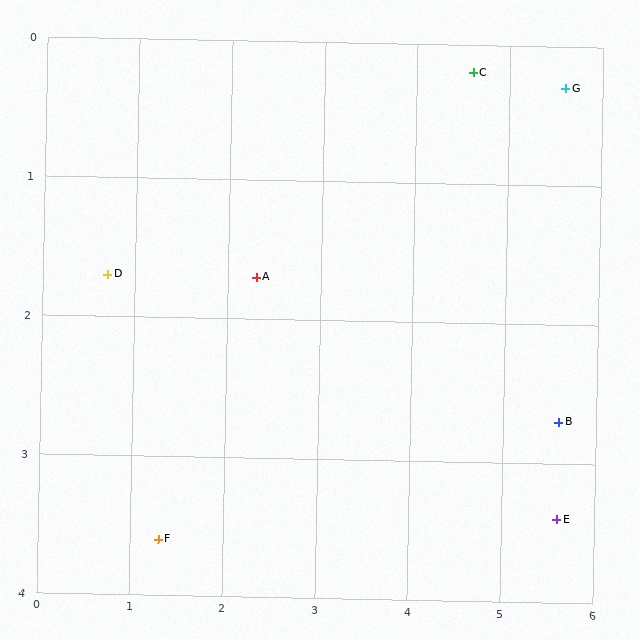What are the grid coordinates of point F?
Point F is at approximately (1.3, 3.6).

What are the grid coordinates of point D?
Point D is at approximately (0.7, 1.7).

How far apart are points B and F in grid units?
Points B and F are about 4.4 grid units apart.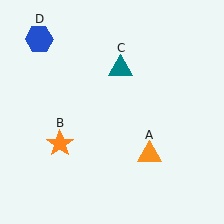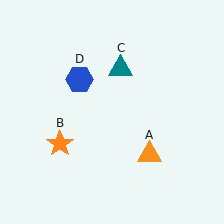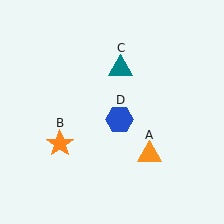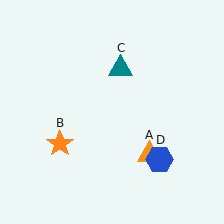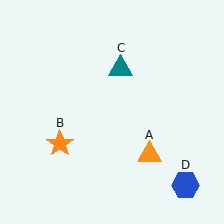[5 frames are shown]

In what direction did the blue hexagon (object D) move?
The blue hexagon (object D) moved down and to the right.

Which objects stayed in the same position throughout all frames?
Orange triangle (object A) and orange star (object B) and teal triangle (object C) remained stationary.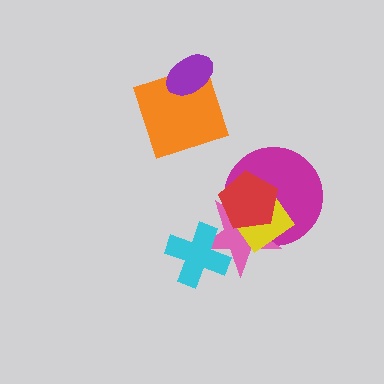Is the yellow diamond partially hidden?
Yes, it is partially covered by another shape.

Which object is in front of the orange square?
The purple ellipse is in front of the orange square.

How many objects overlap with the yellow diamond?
3 objects overlap with the yellow diamond.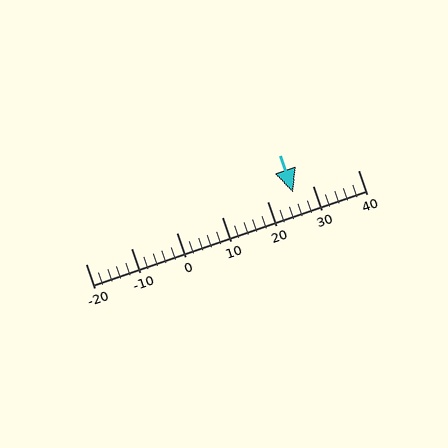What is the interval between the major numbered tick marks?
The major tick marks are spaced 10 units apart.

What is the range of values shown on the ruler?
The ruler shows values from -20 to 40.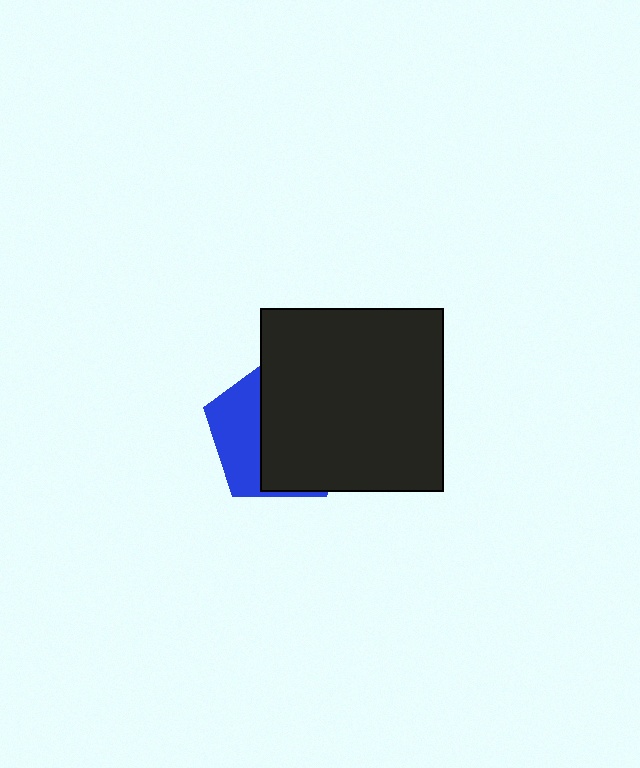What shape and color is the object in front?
The object in front is a black square.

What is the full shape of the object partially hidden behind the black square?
The partially hidden object is a blue pentagon.